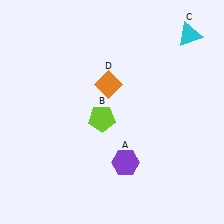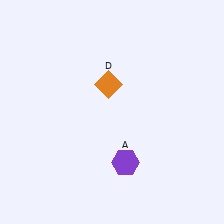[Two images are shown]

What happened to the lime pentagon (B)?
The lime pentagon (B) was removed in Image 2. It was in the bottom-left area of Image 1.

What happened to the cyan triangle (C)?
The cyan triangle (C) was removed in Image 2. It was in the top-right area of Image 1.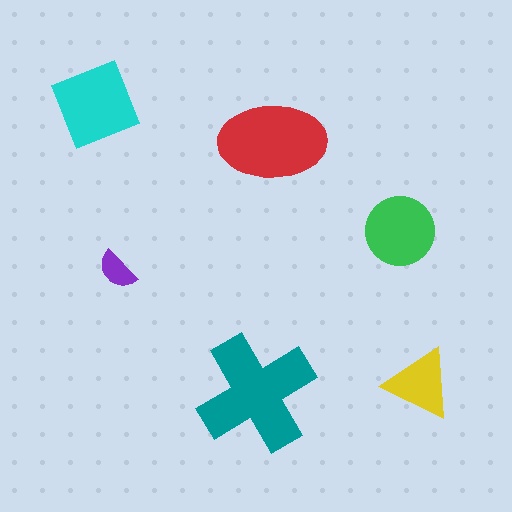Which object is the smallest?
The purple semicircle.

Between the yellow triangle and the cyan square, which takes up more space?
The cyan square.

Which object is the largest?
The teal cross.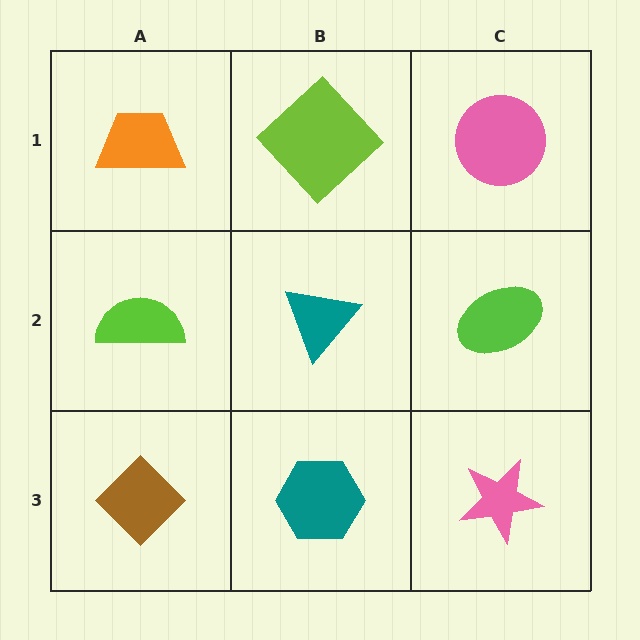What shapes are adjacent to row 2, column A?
An orange trapezoid (row 1, column A), a brown diamond (row 3, column A), a teal triangle (row 2, column B).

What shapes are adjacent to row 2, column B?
A lime diamond (row 1, column B), a teal hexagon (row 3, column B), a lime semicircle (row 2, column A), a lime ellipse (row 2, column C).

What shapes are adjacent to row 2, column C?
A pink circle (row 1, column C), a pink star (row 3, column C), a teal triangle (row 2, column B).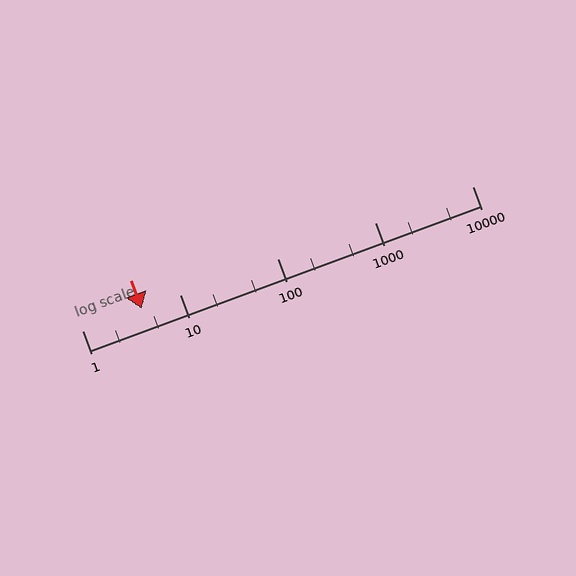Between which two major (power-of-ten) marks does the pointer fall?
The pointer is between 1 and 10.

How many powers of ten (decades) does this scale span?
The scale spans 4 decades, from 1 to 10000.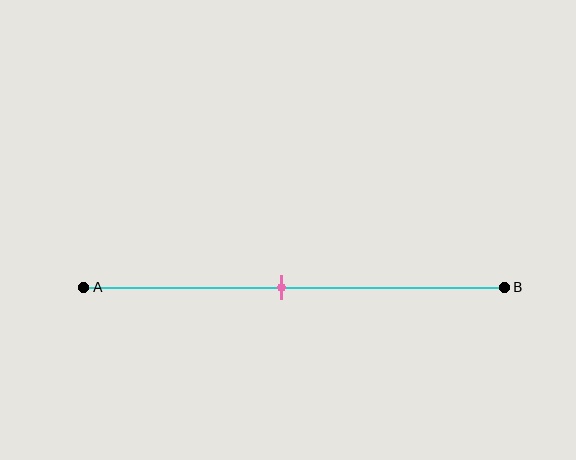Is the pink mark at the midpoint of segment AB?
No, the mark is at about 45% from A, not at the 50% midpoint.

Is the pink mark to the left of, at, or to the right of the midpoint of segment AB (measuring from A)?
The pink mark is to the left of the midpoint of segment AB.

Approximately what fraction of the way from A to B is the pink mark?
The pink mark is approximately 45% of the way from A to B.